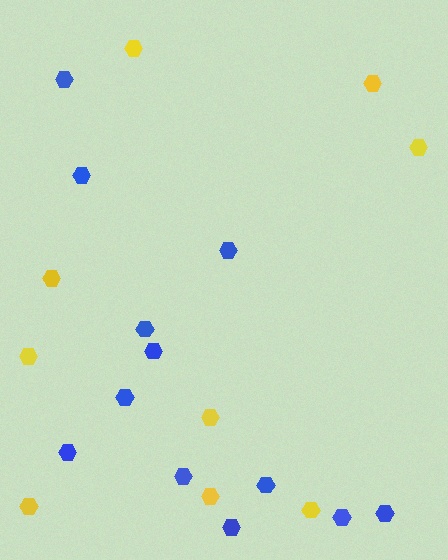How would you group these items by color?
There are 2 groups: one group of blue hexagons (12) and one group of yellow hexagons (9).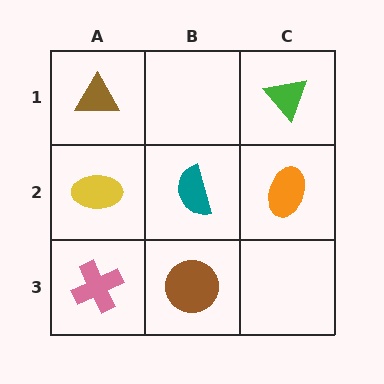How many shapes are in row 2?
3 shapes.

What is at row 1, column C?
A green triangle.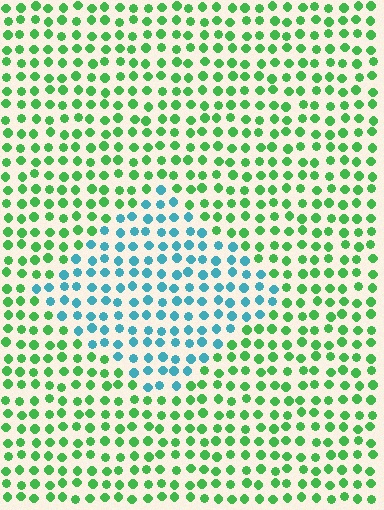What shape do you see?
I see a diamond.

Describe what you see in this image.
The image is filled with small green elements in a uniform arrangement. A diamond-shaped region is visible where the elements are tinted to a slightly different hue, forming a subtle color boundary.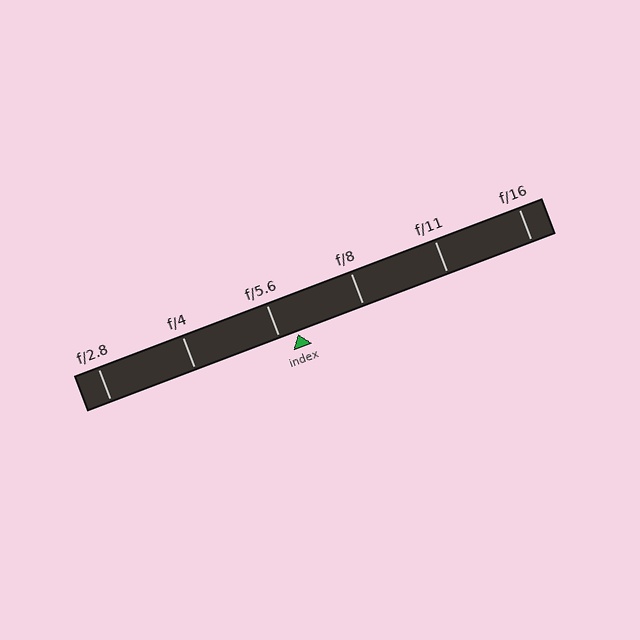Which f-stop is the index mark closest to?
The index mark is closest to f/5.6.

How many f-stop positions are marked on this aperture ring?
There are 6 f-stop positions marked.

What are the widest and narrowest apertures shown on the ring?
The widest aperture shown is f/2.8 and the narrowest is f/16.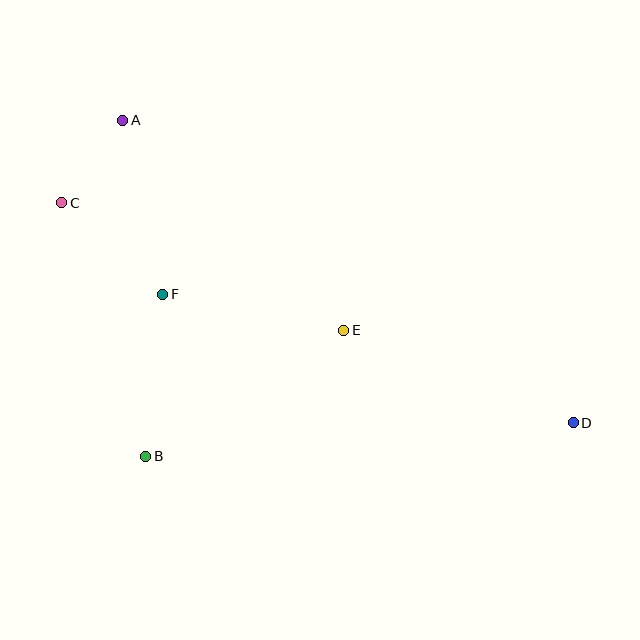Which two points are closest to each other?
Points A and C are closest to each other.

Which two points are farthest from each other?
Points C and D are farthest from each other.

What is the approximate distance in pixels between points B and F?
The distance between B and F is approximately 163 pixels.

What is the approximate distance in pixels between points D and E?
The distance between D and E is approximately 247 pixels.